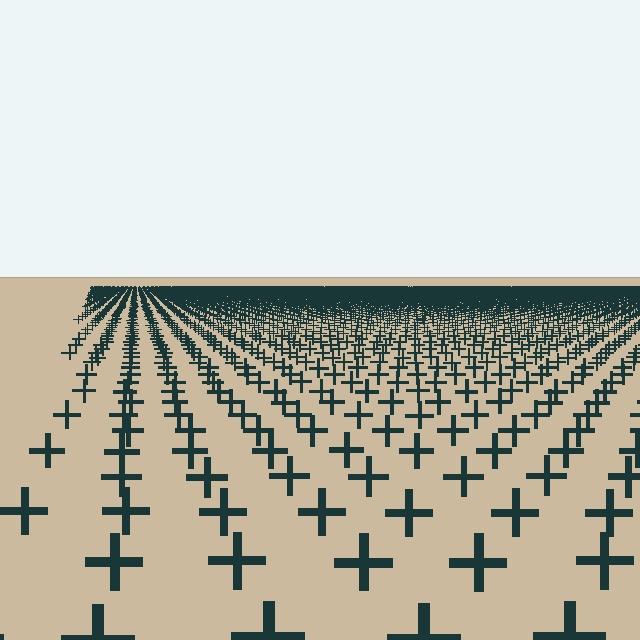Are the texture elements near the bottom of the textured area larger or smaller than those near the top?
Larger. Near the bottom, elements are closer to the viewer and appear at a bigger on-screen size.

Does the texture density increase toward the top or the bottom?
Density increases toward the top.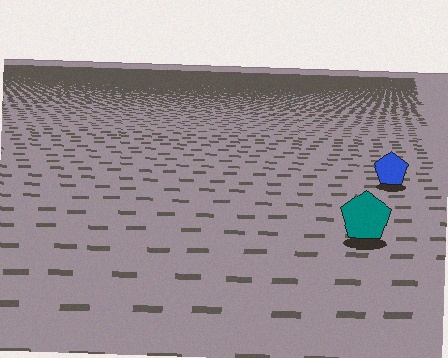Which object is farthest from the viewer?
The blue pentagon is farthest from the viewer. It appears smaller and the ground texture around it is denser.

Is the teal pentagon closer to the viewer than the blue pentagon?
Yes. The teal pentagon is closer — you can tell from the texture gradient: the ground texture is coarser near it.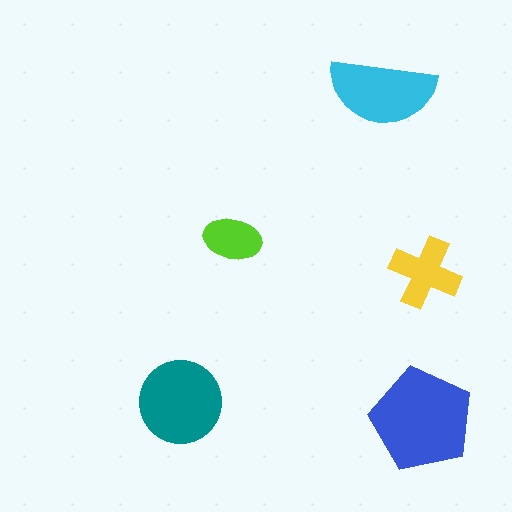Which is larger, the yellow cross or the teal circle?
The teal circle.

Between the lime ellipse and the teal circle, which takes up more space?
The teal circle.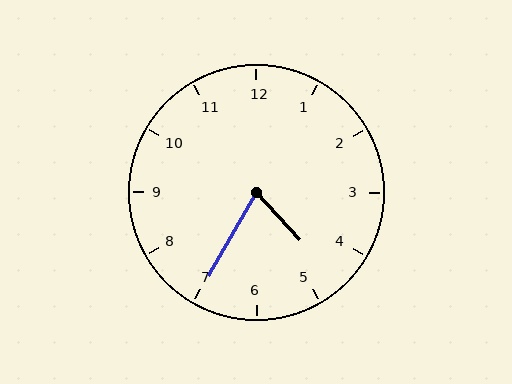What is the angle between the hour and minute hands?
Approximately 72 degrees.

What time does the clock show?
4:35.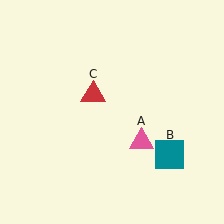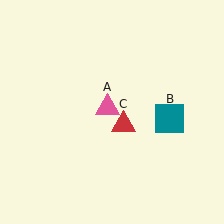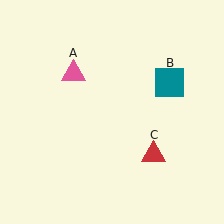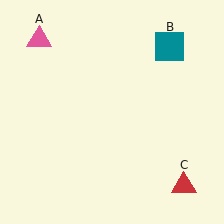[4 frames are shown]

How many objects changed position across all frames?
3 objects changed position: pink triangle (object A), teal square (object B), red triangle (object C).